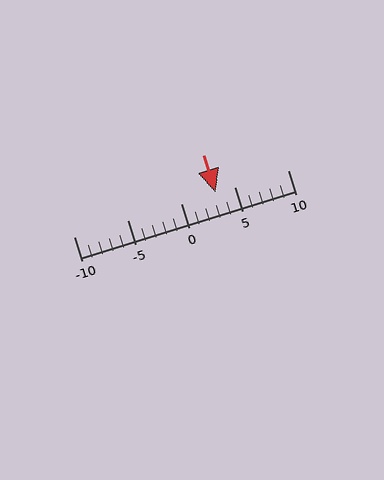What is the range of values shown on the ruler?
The ruler shows values from -10 to 10.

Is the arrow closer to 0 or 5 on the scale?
The arrow is closer to 5.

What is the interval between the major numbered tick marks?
The major tick marks are spaced 5 units apart.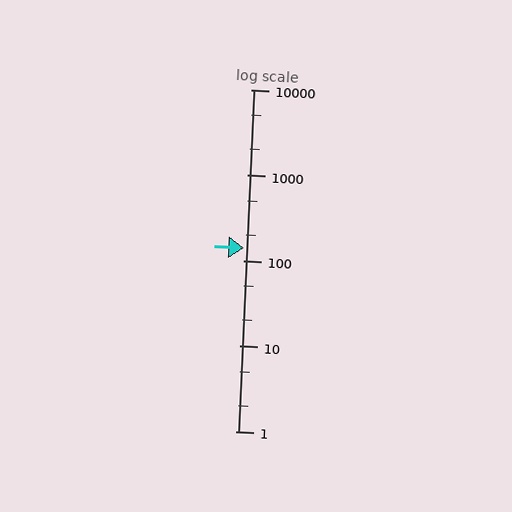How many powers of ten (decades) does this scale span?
The scale spans 4 decades, from 1 to 10000.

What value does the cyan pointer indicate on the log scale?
The pointer indicates approximately 140.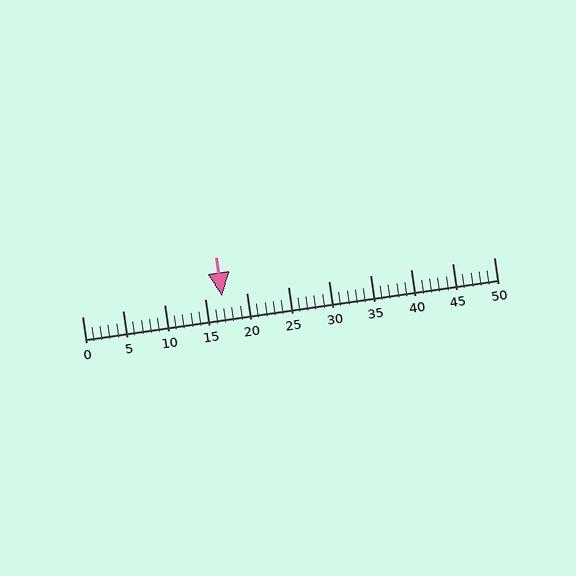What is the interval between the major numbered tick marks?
The major tick marks are spaced 5 units apart.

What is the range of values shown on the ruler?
The ruler shows values from 0 to 50.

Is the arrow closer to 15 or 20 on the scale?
The arrow is closer to 15.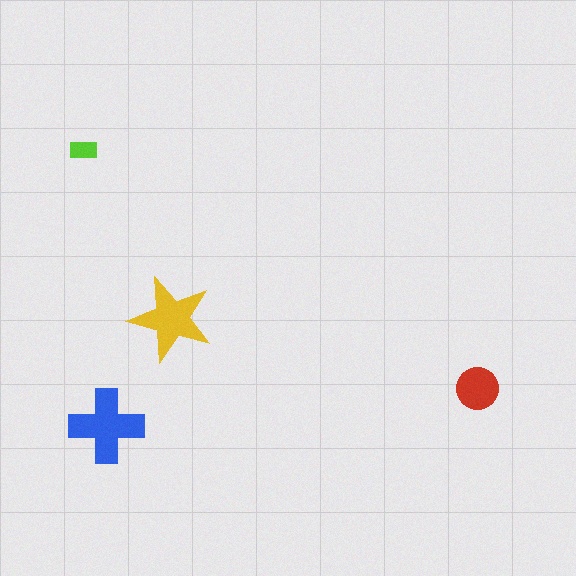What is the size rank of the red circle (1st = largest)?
3rd.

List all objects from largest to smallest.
The blue cross, the yellow star, the red circle, the lime rectangle.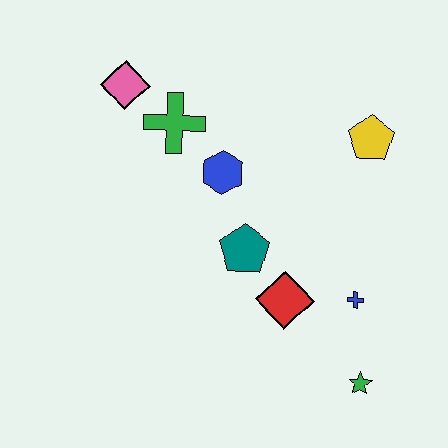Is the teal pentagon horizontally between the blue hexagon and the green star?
Yes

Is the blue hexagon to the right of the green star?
No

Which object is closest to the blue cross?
The red diamond is closest to the blue cross.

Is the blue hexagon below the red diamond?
No